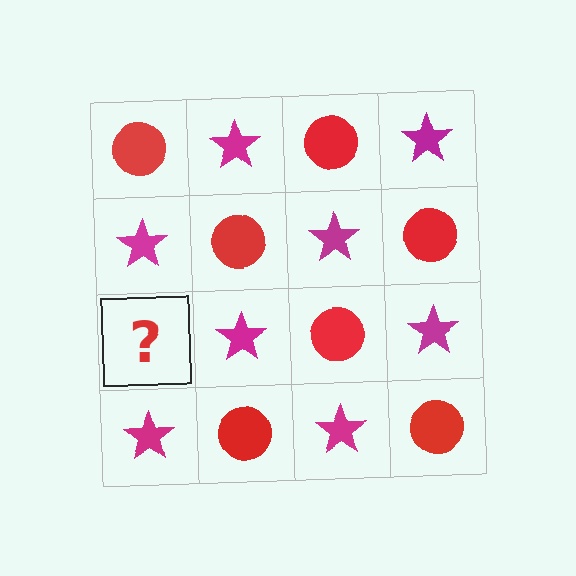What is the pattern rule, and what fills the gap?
The rule is that it alternates red circle and magenta star in a checkerboard pattern. The gap should be filled with a red circle.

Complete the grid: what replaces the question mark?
The question mark should be replaced with a red circle.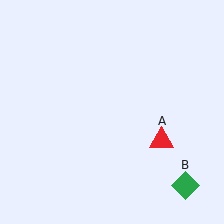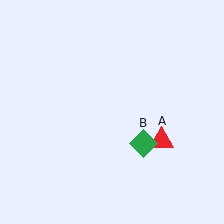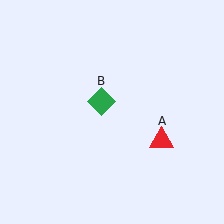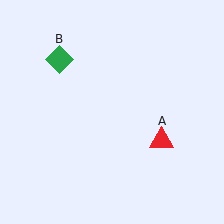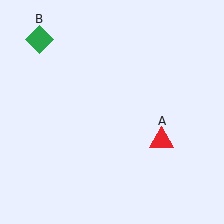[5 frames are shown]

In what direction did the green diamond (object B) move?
The green diamond (object B) moved up and to the left.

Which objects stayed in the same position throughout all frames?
Red triangle (object A) remained stationary.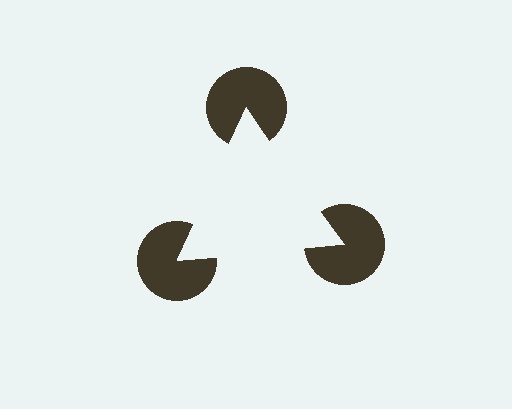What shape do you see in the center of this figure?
An illusory triangle — its edges are inferred from the aligned wedge cuts in the pac-man discs, not physically drawn.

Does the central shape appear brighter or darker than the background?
It typically appears slightly brighter than the background, even though no actual brightness change is drawn.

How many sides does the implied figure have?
3 sides.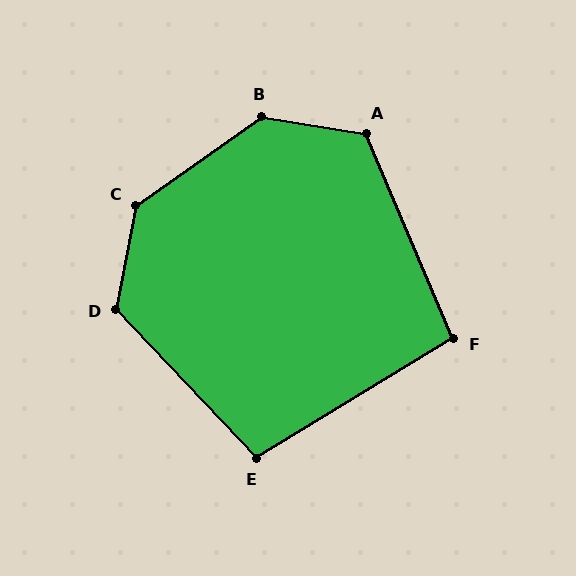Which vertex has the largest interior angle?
C, at approximately 136 degrees.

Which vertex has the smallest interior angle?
F, at approximately 98 degrees.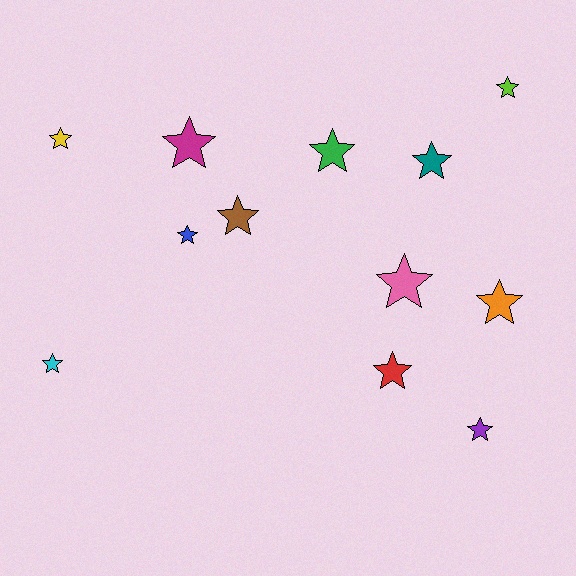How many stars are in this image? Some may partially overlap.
There are 12 stars.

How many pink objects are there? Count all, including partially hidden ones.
There is 1 pink object.